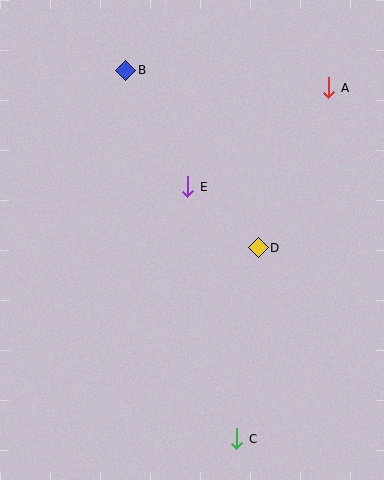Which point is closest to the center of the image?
Point E at (188, 187) is closest to the center.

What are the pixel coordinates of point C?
Point C is at (237, 439).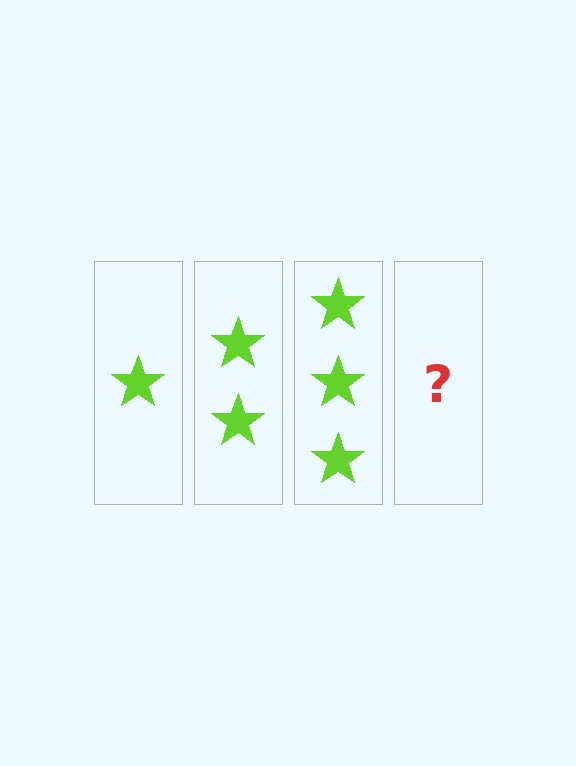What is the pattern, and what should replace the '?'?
The pattern is that each step adds one more star. The '?' should be 4 stars.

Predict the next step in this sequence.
The next step is 4 stars.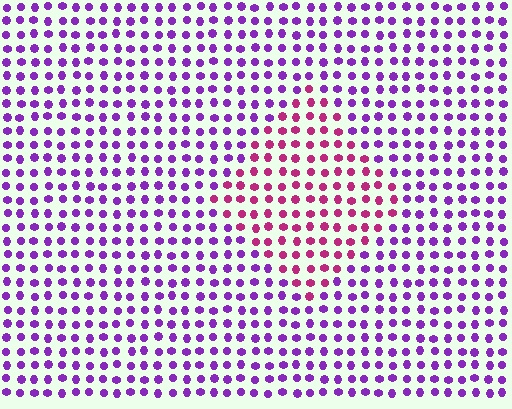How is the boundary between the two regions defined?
The boundary is defined purely by a slight shift in hue (about 46 degrees). Spacing, size, and orientation are identical on both sides.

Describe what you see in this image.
The image is filled with small purple elements in a uniform arrangement. A diamond-shaped region is visible where the elements are tinted to a slightly different hue, forming a subtle color boundary.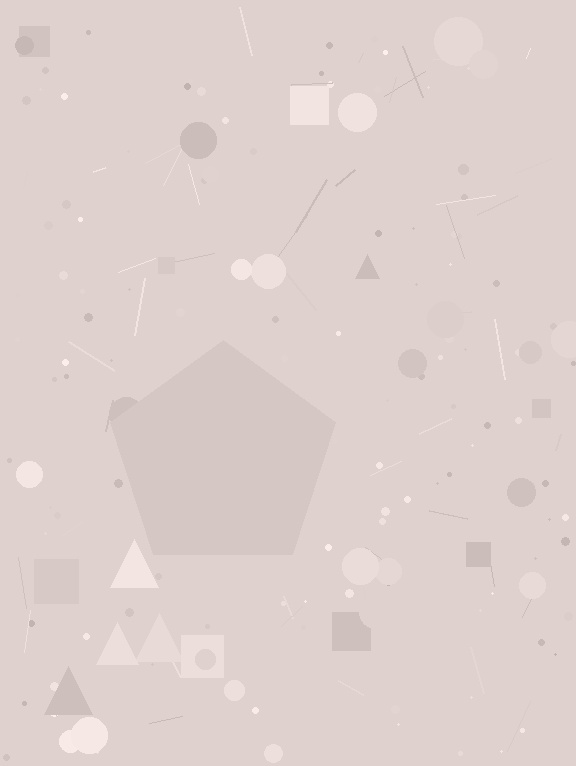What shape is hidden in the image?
A pentagon is hidden in the image.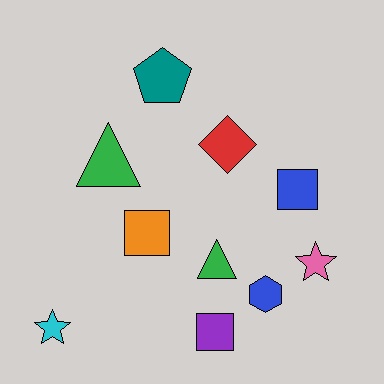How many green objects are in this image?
There are 2 green objects.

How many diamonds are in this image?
There is 1 diamond.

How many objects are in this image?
There are 10 objects.